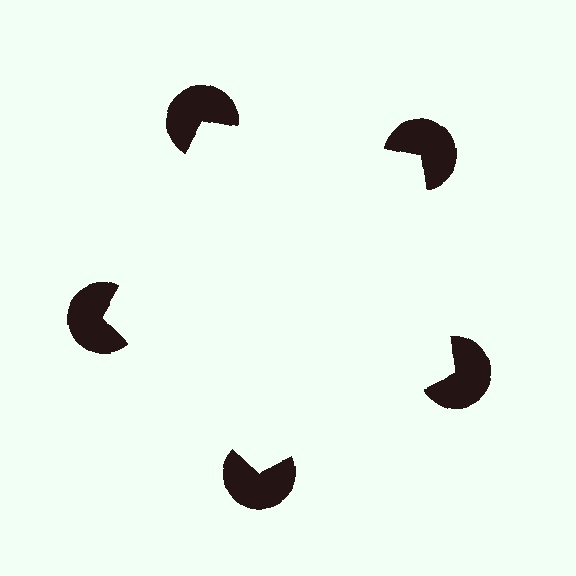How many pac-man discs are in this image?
There are 5 — one at each vertex of the illusory pentagon.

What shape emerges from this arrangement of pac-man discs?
An illusory pentagon — its edges are inferred from the aligned wedge cuts in the pac-man discs, not physically drawn.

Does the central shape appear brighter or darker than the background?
It typically appears slightly brighter than the background, even though no actual brightness change is drawn.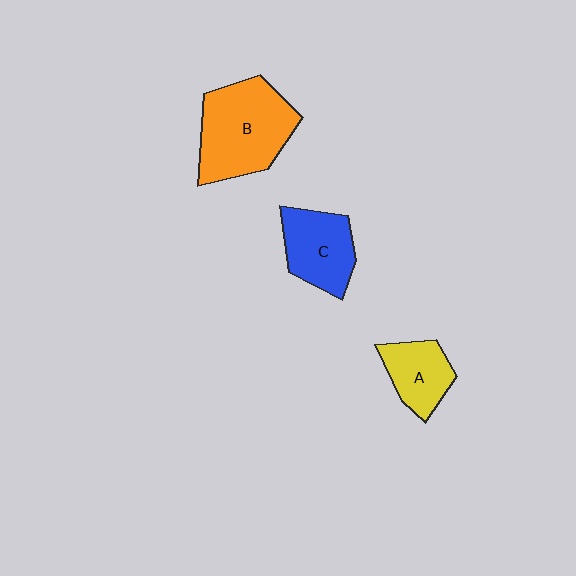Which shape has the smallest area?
Shape A (yellow).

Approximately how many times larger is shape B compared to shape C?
Approximately 1.6 times.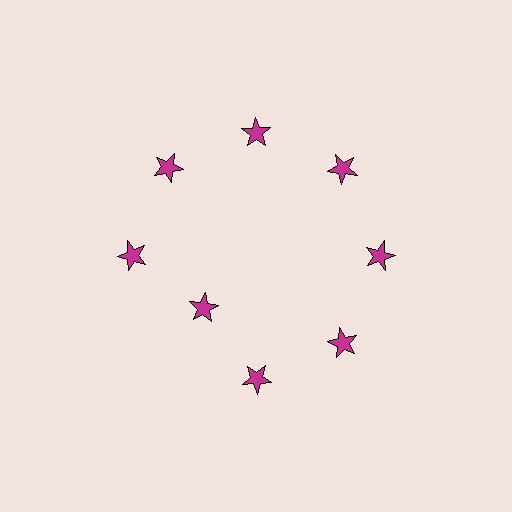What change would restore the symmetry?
The symmetry would be restored by moving it outward, back onto the ring so that all 8 stars sit at equal angles and equal distance from the center.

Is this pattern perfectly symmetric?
No. The 8 magenta stars are arranged in a ring, but one element near the 8 o'clock position is pulled inward toward the center, breaking the 8-fold rotational symmetry.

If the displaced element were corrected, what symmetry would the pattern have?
It would have 8-fold rotational symmetry — the pattern would map onto itself every 45 degrees.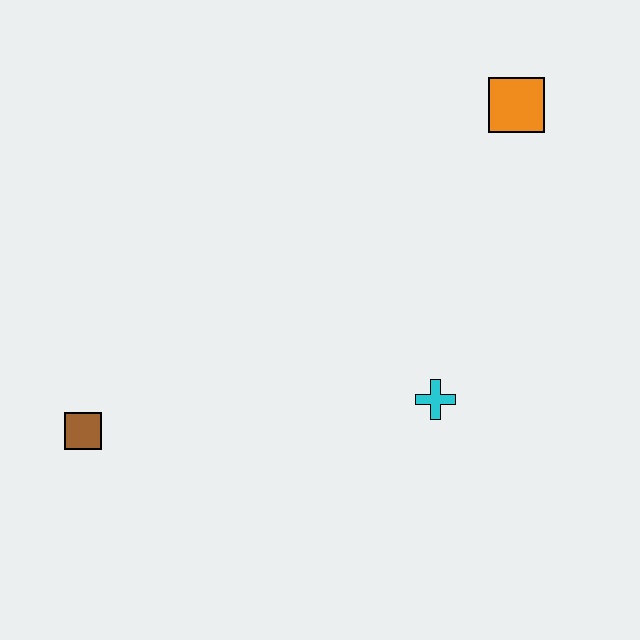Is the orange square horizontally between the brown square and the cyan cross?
No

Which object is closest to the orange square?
The cyan cross is closest to the orange square.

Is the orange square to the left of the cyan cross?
No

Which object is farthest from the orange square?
The brown square is farthest from the orange square.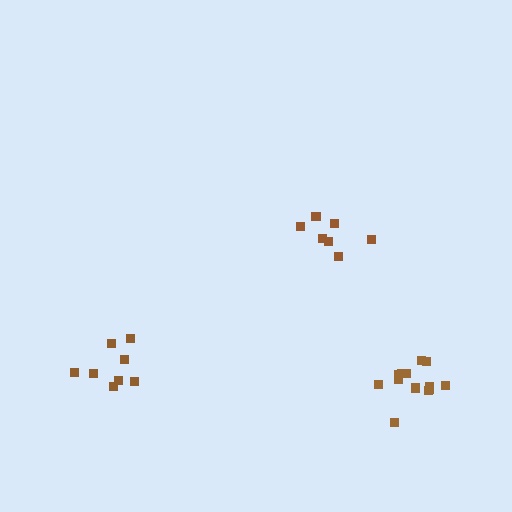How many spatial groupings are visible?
There are 3 spatial groupings.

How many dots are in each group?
Group 1: 8 dots, Group 2: 13 dots, Group 3: 7 dots (28 total).